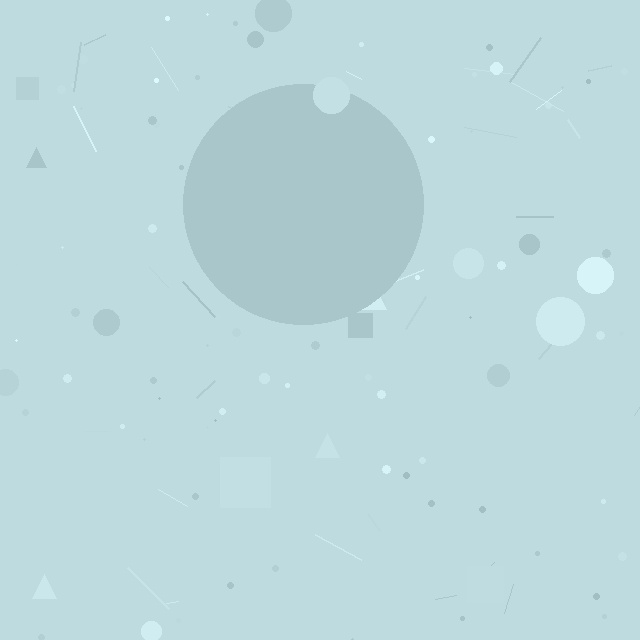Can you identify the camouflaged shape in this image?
The camouflaged shape is a circle.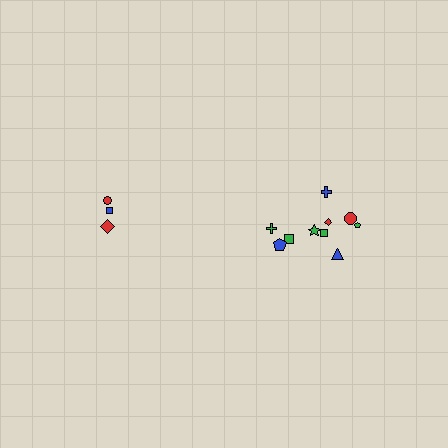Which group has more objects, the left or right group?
The right group.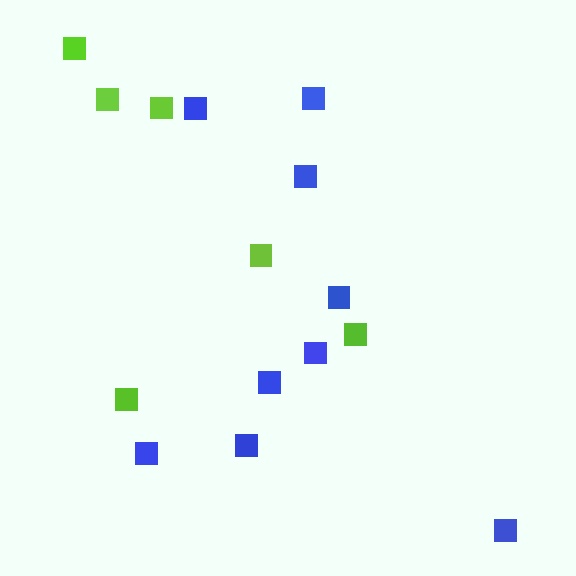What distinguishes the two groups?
There are 2 groups: one group of lime squares (6) and one group of blue squares (9).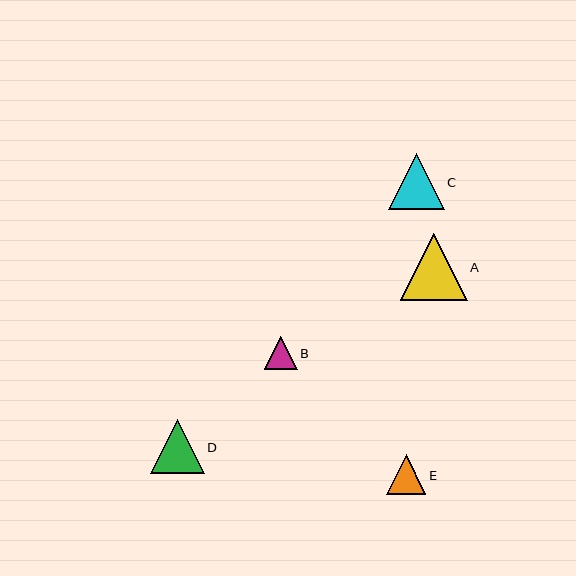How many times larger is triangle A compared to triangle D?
Triangle A is approximately 1.2 times the size of triangle D.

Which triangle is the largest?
Triangle A is the largest with a size of approximately 67 pixels.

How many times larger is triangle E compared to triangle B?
Triangle E is approximately 1.2 times the size of triangle B.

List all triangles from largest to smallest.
From largest to smallest: A, C, D, E, B.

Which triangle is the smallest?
Triangle B is the smallest with a size of approximately 33 pixels.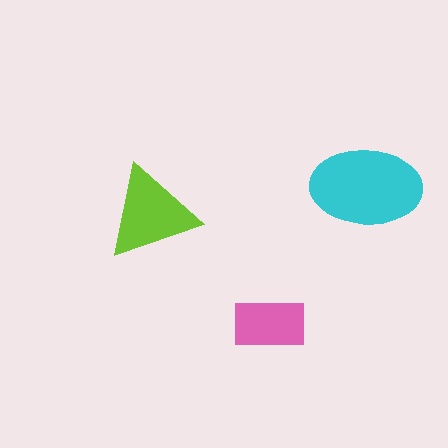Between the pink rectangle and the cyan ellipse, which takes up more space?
The cyan ellipse.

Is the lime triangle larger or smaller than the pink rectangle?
Larger.